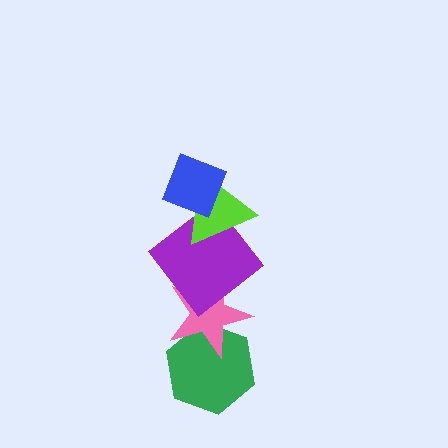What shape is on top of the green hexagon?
The pink star is on top of the green hexagon.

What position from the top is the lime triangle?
The lime triangle is 2nd from the top.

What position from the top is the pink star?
The pink star is 4th from the top.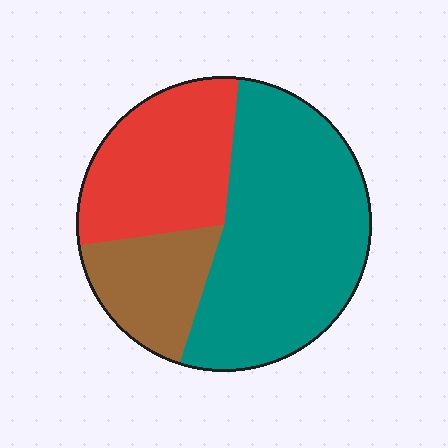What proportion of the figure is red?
Red covers 29% of the figure.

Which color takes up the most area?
Teal, at roughly 55%.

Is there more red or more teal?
Teal.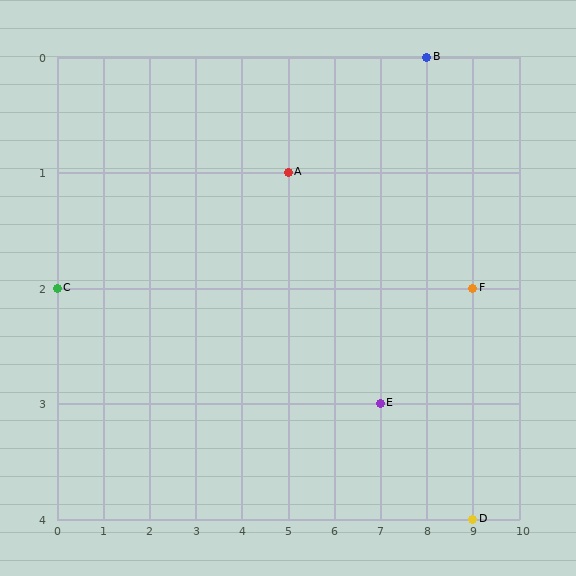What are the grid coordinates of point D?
Point D is at grid coordinates (9, 4).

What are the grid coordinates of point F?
Point F is at grid coordinates (9, 2).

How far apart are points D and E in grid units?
Points D and E are 2 columns and 1 row apart (about 2.2 grid units diagonally).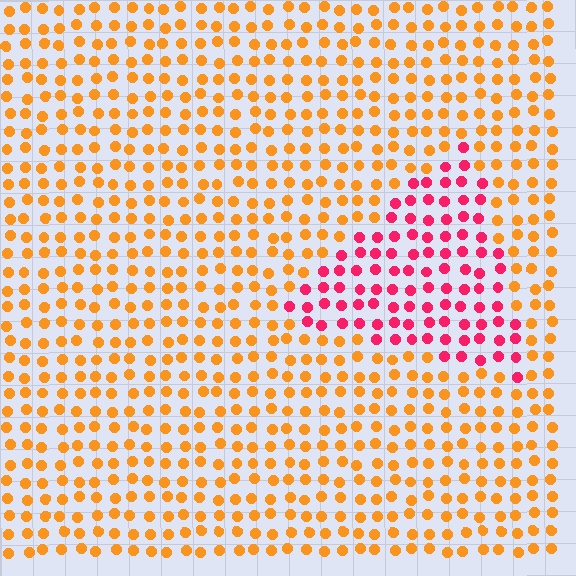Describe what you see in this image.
The image is filled with small orange elements in a uniform arrangement. A triangle-shaped region is visible where the elements are tinted to a slightly different hue, forming a subtle color boundary.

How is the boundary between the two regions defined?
The boundary is defined purely by a slight shift in hue (about 53 degrees). Spacing, size, and orientation are identical on both sides.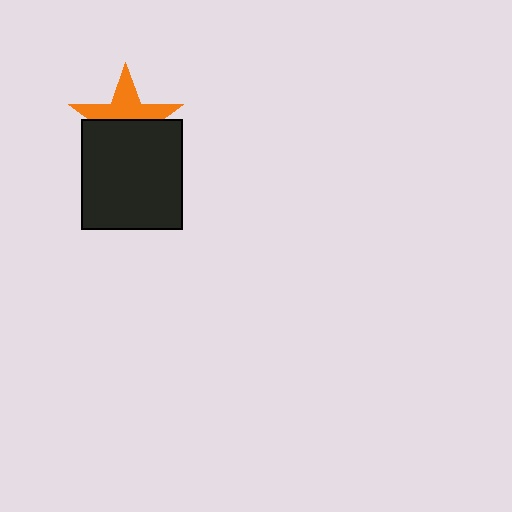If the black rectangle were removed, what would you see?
You would see the complete orange star.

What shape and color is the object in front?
The object in front is a black rectangle.